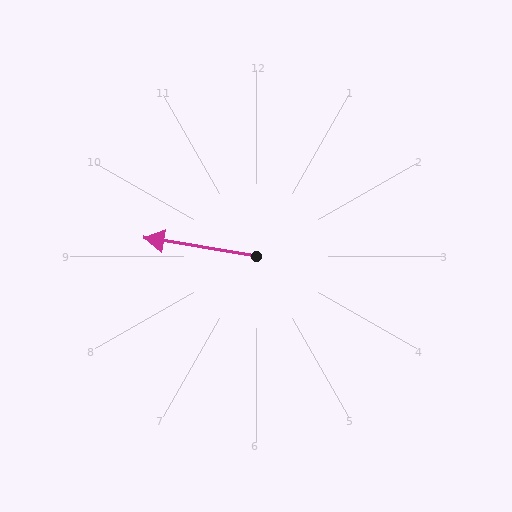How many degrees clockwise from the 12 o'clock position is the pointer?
Approximately 279 degrees.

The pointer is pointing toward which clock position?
Roughly 9 o'clock.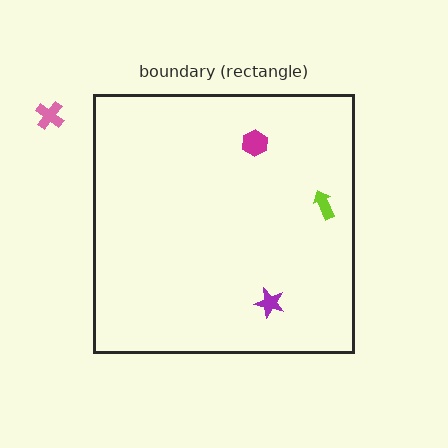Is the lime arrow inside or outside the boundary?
Inside.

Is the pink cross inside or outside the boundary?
Outside.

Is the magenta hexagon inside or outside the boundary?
Inside.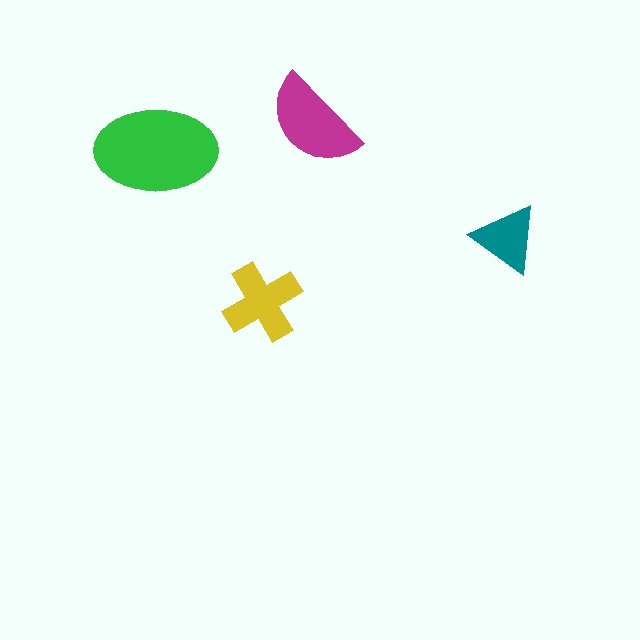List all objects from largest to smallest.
The green ellipse, the magenta semicircle, the yellow cross, the teal triangle.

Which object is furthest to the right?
The teal triangle is rightmost.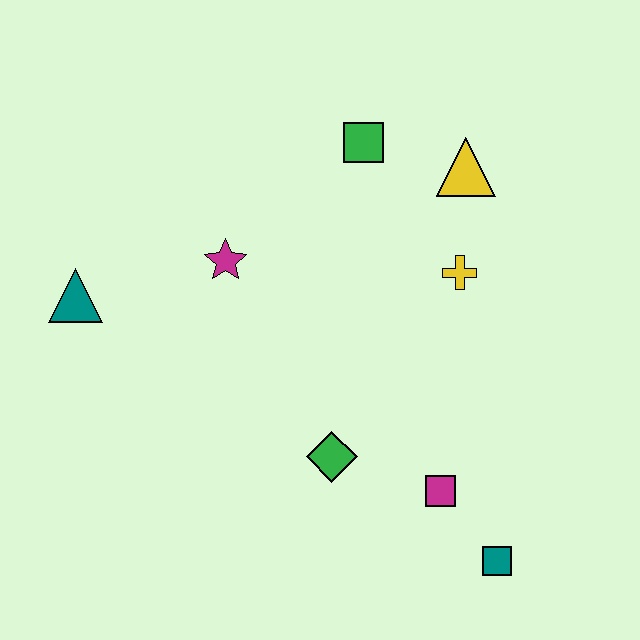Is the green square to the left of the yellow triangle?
Yes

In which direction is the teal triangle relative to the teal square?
The teal triangle is to the left of the teal square.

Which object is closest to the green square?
The yellow triangle is closest to the green square.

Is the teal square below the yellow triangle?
Yes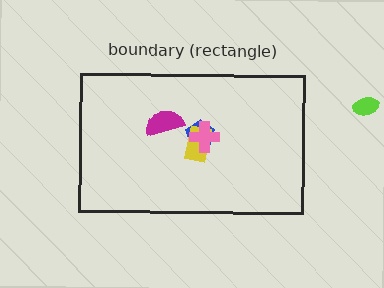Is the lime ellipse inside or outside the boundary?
Outside.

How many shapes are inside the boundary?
4 inside, 1 outside.